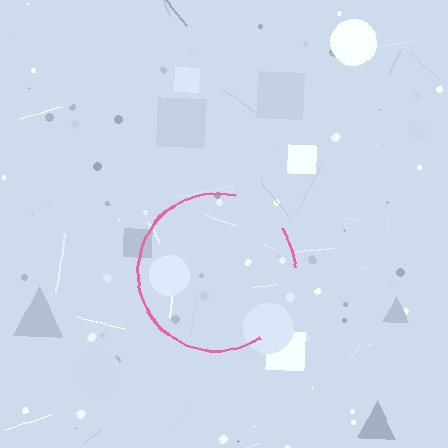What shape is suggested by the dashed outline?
The dashed outline suggests a circle.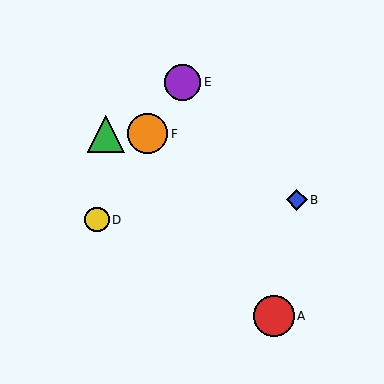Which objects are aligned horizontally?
Objects C, F are aligned horizontally.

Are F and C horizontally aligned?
Yes, both are at y≈134.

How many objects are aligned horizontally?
2 objects (C, F) are aligned horizontally.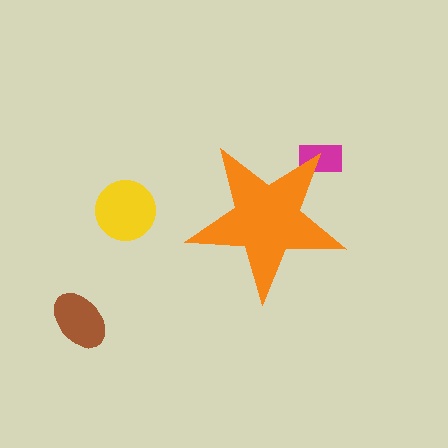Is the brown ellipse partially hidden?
No, the brown ellipse is fully visible.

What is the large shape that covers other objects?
An orange star.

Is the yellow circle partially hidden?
No, the yellow circle is fully visible.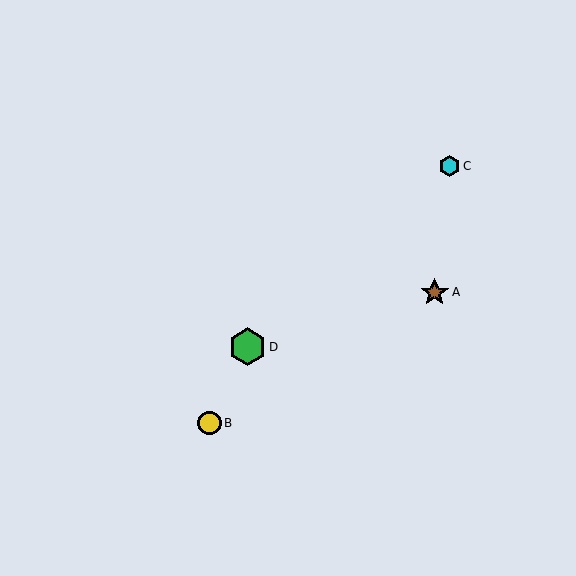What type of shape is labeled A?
Shape A is a brown star.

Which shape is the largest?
The green hexagon (labeled D) is the largest.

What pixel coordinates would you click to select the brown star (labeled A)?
Click at (435, 292) to select the brown star A.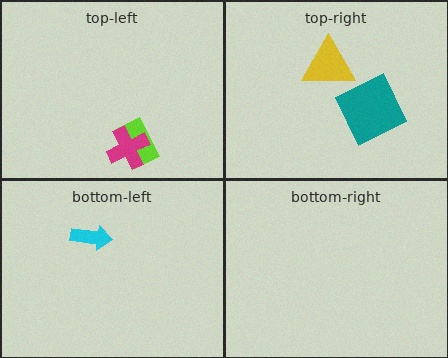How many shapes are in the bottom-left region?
1.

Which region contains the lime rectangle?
The top-left region.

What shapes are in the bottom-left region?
The cyan arrow.